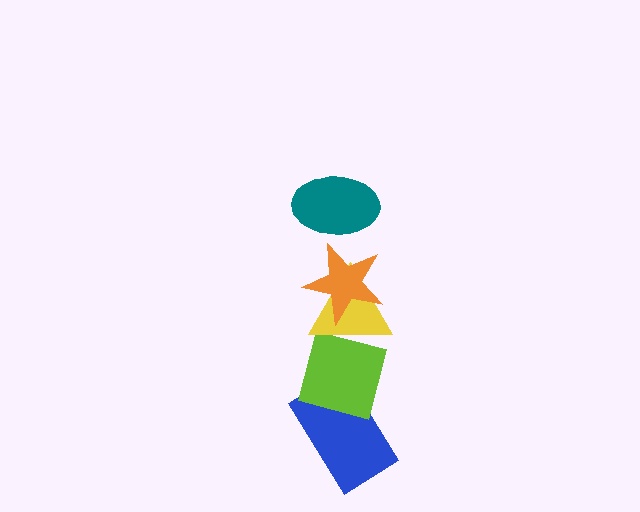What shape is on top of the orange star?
The teal ellipse is on top of the orange star.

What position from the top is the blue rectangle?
The blue rectangle is 5th from the top.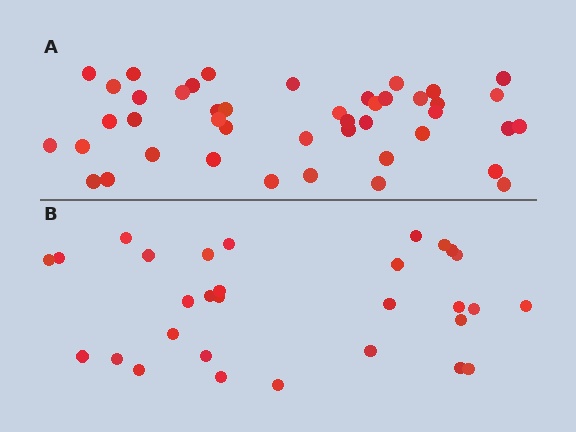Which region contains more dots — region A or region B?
Region A (the top region) has more dots.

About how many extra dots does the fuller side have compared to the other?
Region A has approximately 15 more dots than region B.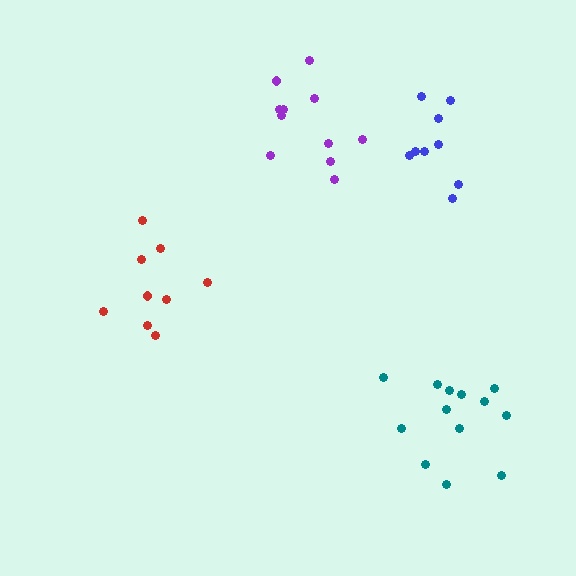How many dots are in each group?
Group 1: 9 dots, Group 2: 11 dots, Group 3: 9 dots, Group 4: 13 dots (42 total).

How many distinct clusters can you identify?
There are 4 distinct clusters.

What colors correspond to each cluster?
The clusters are colored: blue, purple, red, teal.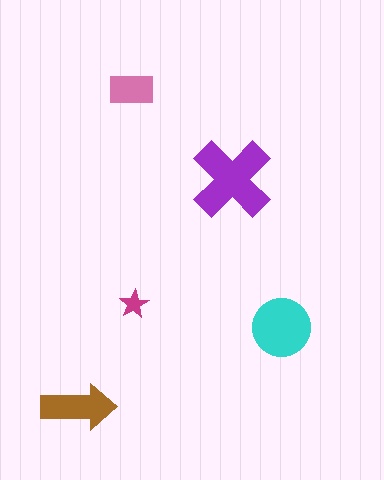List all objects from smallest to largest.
The magenta star, the pink rectangle, the brown arrow, the cyan circle, the purple cross.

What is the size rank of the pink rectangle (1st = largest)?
4th.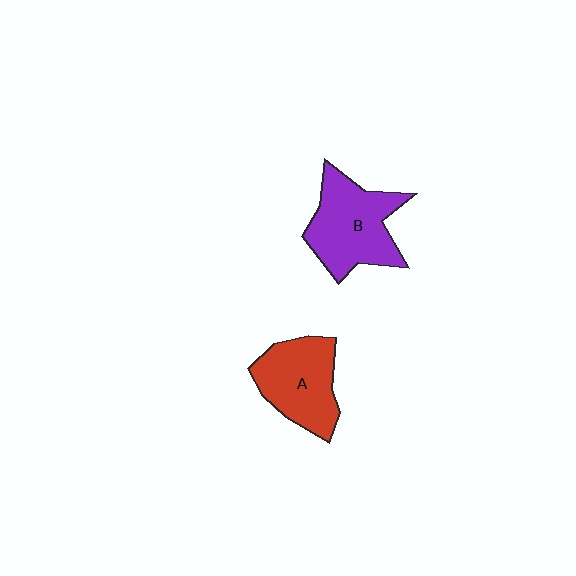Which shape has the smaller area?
Shape A (red).